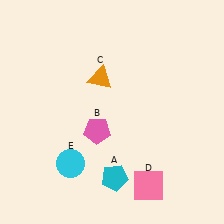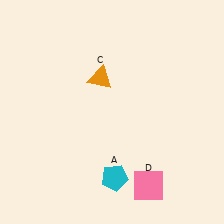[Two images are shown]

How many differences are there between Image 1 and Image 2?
There are 2 differences between the two images.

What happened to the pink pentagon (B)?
The pink pentagon (B) was removed in Image 2. It was in the bottom-left area of Image 1.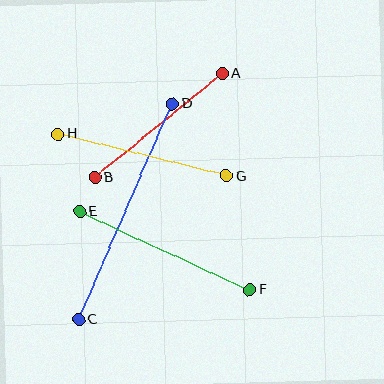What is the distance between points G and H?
The distance is approximately 173 pixels.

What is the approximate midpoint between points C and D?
The midpoint is at approximately (125, 212) pixels.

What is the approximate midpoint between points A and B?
The midpoint is at approximately (158, 125) pixels.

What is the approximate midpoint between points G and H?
The midpoint is at approximately (142, 155) pixels.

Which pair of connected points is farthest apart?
Points C and D are farthest apart.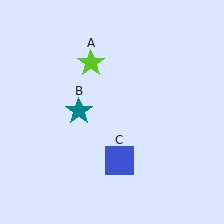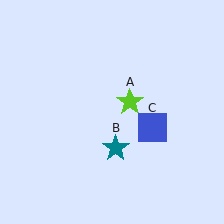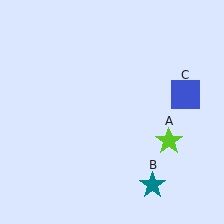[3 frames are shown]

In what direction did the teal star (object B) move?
The teal star (object B) moved down and to the right.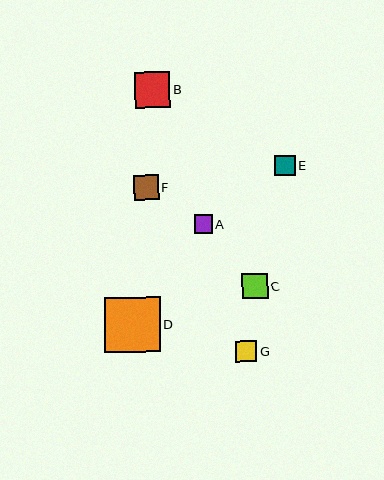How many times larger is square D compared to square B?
Square D is approximately 1.6 times the size of square B.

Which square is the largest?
Square D is the largest with a size of approximately 56 pixels.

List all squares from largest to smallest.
From largest to smallest: D, B, C, F, E, G, A.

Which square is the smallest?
Square A is the smallest with a size of approximately 18 pixels.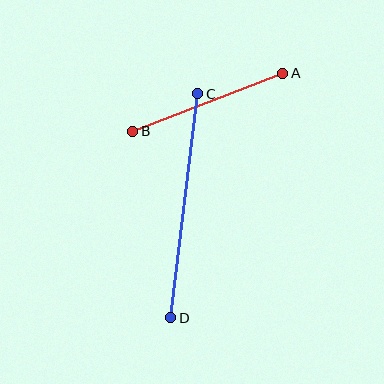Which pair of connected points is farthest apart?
Points C and D are farthest apart.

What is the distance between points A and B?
The distance is approximately 161 pixels.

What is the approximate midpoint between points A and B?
The midpoint is at approximately (208, 102) pixels.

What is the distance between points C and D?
The distance is approximately 225 pixels.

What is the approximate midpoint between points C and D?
The midpoint is at approximately (184, 206) pixels.